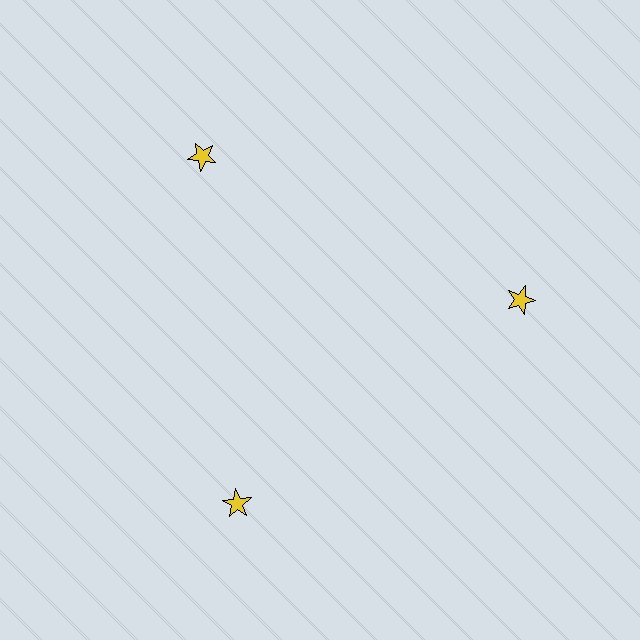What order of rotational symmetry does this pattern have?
This pattern has 3-fold rotational symmetry.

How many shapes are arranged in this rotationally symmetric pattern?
There are 3 shapes, arranged in 3 groups of 1.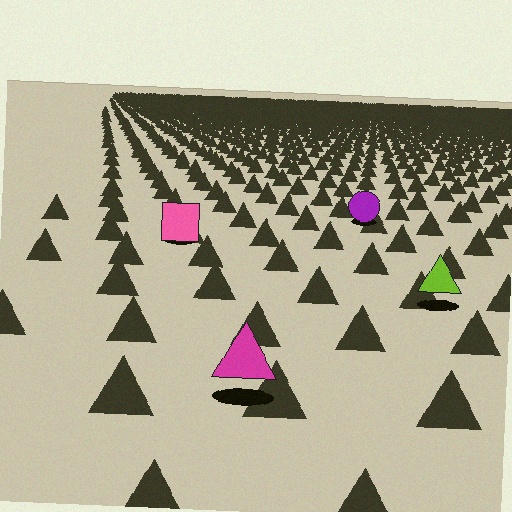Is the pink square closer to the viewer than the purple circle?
Yes. The pink square is closer — you can tell from the texture gradient: the ground texture is coarser near it.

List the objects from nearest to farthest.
From nearest to farthest: the magenta triangle, the lime triangle, the pink square, the purple circle.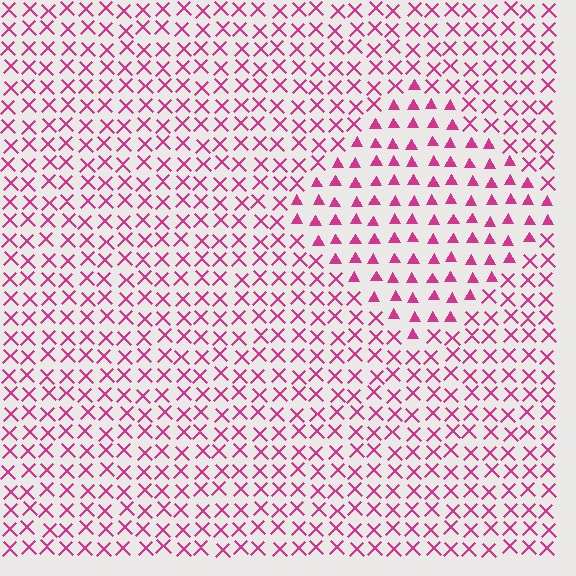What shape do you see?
I see a diamond.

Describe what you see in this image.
The image is filled with small magenta elements arranged in a uniform grid. A diamond-shaped region contains triangles, while the surrounding area contains X marks. The boundary is defined purely by the change in element shape.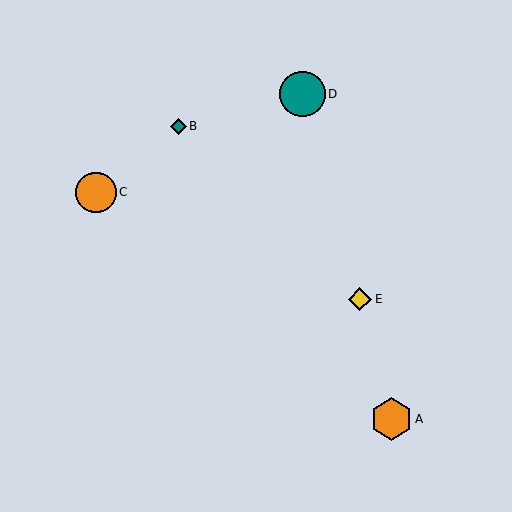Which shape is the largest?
The teal circle (labeled D) is the largest.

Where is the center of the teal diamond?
The center of the teal diamond is at (178, 126).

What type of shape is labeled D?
Shape D is a teal circle.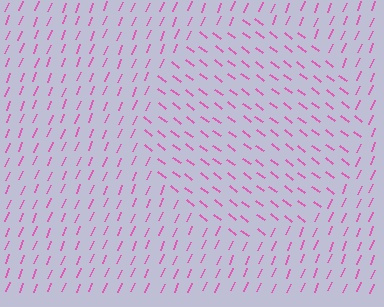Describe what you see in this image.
The image is filled with small pink line segments. A circle region in the image has lines oriented differently from the surrounding lines, creating a visible texture boundary.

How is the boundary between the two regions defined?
The boundary is defined purely by a change in line orientation (approximately 76 degrees difference). All lines are the same color and thickness.